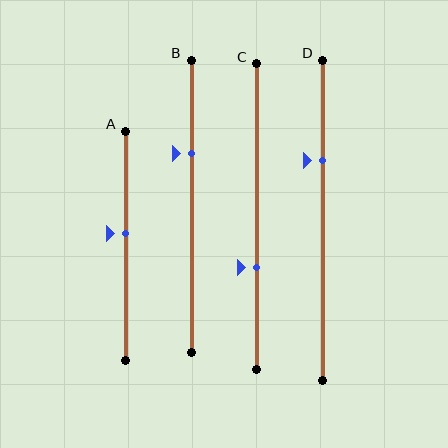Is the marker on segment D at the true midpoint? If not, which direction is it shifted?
No, the marker on segment D is shifted upward by about 19% of the segment length.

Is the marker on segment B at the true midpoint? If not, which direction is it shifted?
No, the marker on segment B is shifted upward by about 18% of the segment length.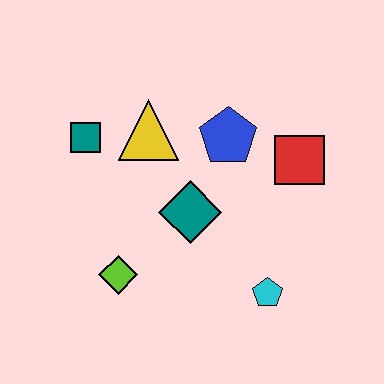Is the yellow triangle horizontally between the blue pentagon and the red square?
No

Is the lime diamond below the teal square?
Yes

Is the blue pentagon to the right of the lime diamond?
Yes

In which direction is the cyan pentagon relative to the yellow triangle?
The cyan pentagon is below the yellow triangle.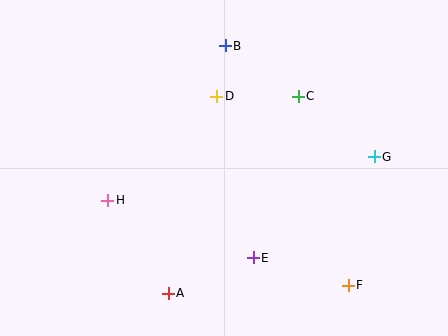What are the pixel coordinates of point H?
Point H is at (108, 200).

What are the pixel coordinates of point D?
Point D is at (217, 96).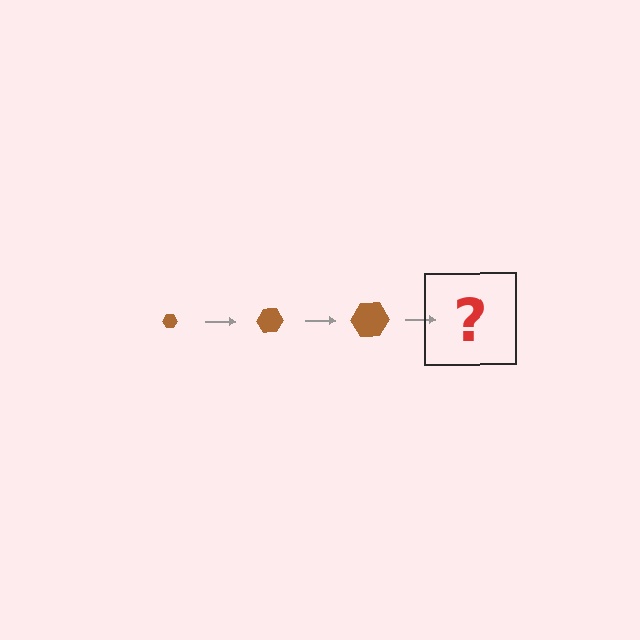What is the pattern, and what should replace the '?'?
The pattern is that the hexagon gets progressively larger each step. The '?' should be a brown hexagon, larger than the previous one.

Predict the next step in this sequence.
The next step is a brown hexagon, larger than the previous one.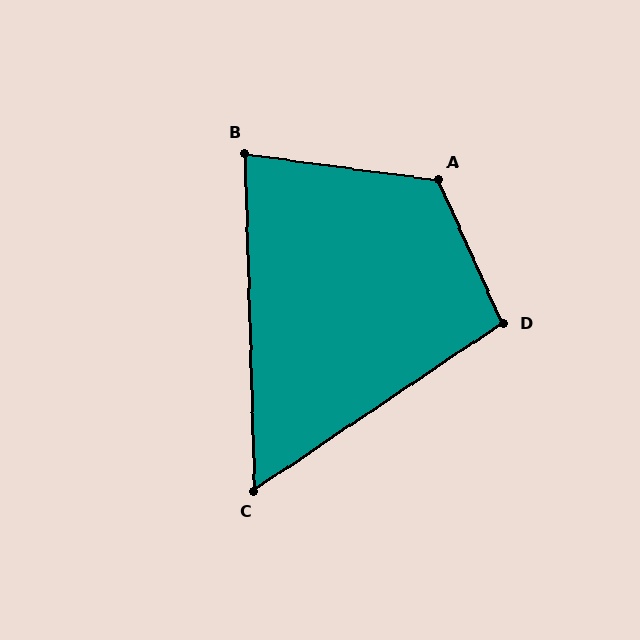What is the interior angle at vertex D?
Approximately 100 degrees (obtuse).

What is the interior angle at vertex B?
Approximately 80 degrees (acute).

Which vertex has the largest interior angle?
A, at approximately 122 degrees.